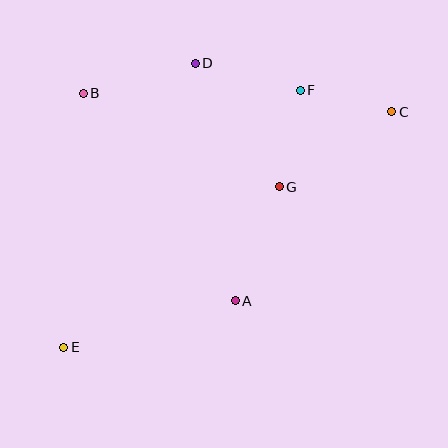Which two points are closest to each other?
Points C and F are closest to each other.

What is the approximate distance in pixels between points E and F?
The distance between E and F is approximately 350 pixels.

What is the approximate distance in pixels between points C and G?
The distance between C and G is approximately 135 pixels.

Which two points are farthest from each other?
Points C and E are farthest from each other.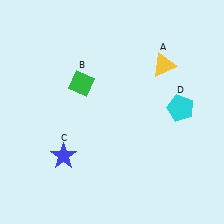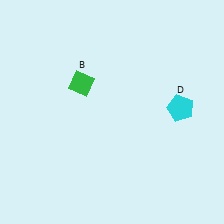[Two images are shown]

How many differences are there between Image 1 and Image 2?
There are 2 differences between the two images.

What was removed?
The blue star (C), the yellow triangle (A) were removed in Image 2.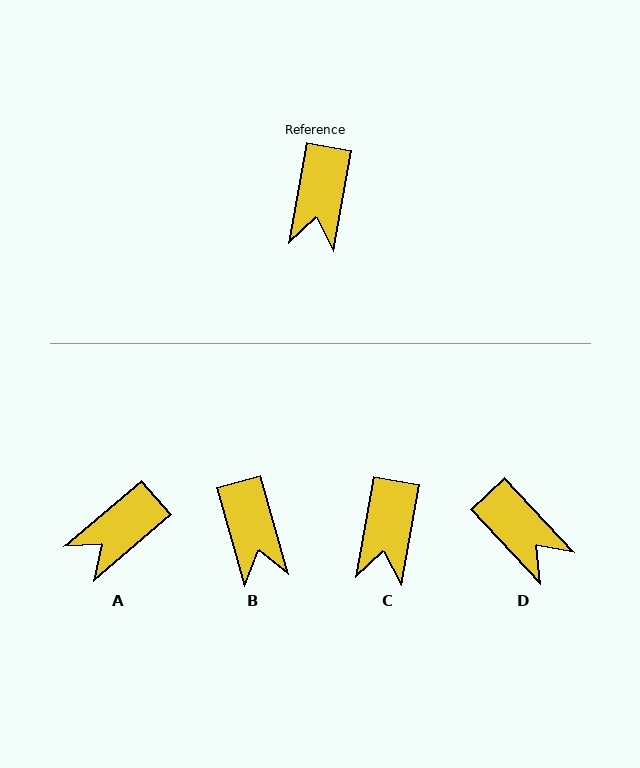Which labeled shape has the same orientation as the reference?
C.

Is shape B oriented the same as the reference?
No, it is off by about 25 degrees.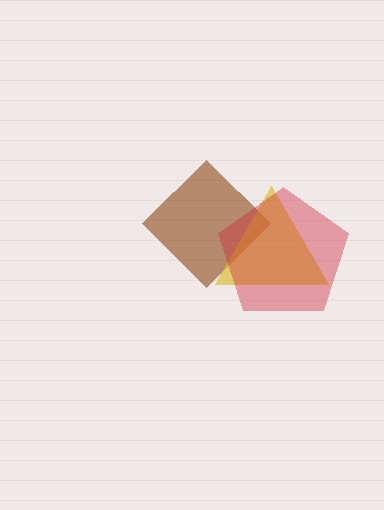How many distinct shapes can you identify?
There are 3 distinct shapes: a brown diamond, a yellow triangle, a red pentagon.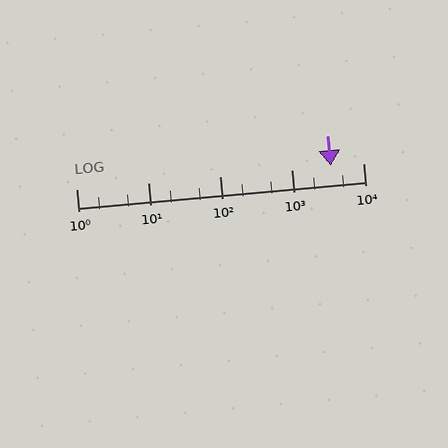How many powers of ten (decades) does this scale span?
The scale spans 4 decades, from 1 to 10000.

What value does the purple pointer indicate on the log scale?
The pointer indicates approximately 3500.